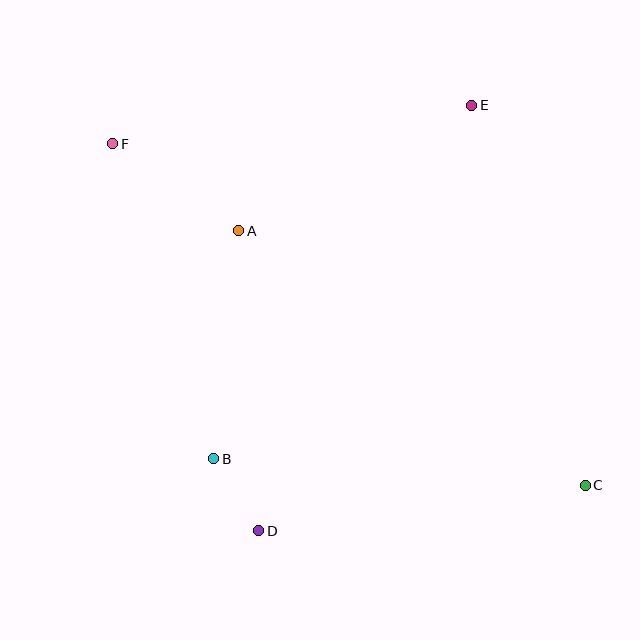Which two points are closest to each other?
Points B and D are closest to each other.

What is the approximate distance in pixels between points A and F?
The distance between A and F is approximately 154 pixels.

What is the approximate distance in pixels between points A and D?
The distance between A and D is approximately 301 pixels.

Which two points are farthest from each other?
Points C and F are farthest from each other.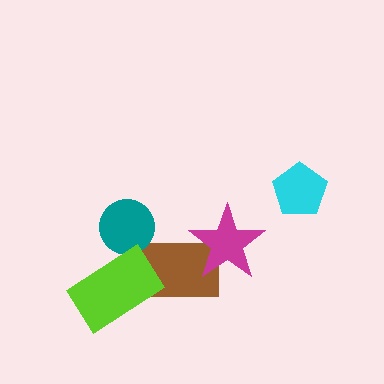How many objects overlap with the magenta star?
1 object overlaps with the magenta star.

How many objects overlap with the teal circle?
1 object overlaps with the teal circle.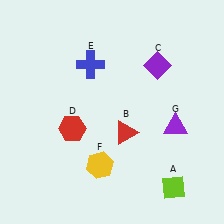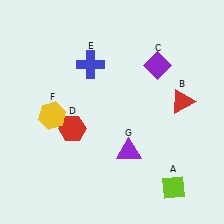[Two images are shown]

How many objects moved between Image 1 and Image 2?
3 objects moved between the two images.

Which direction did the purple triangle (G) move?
The purple triangle (G) moved left.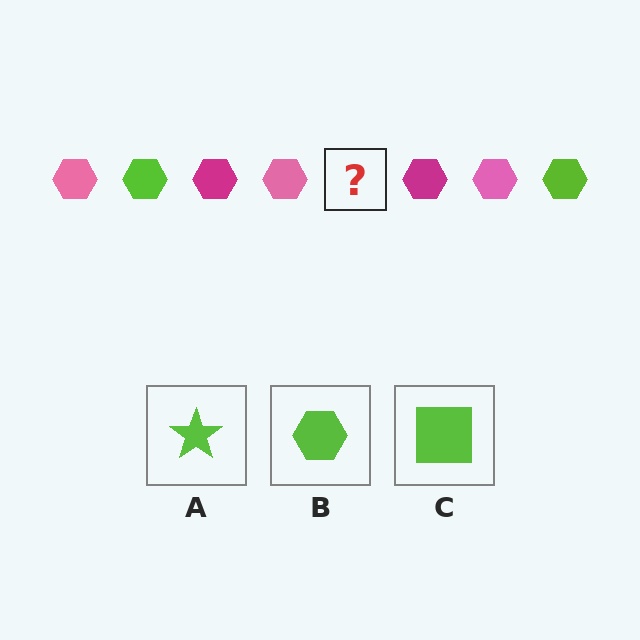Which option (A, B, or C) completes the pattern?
B.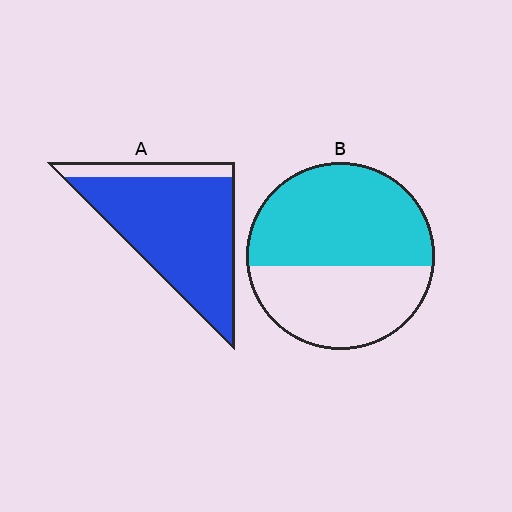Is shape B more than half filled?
Yes.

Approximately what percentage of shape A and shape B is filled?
A is approximately 85% and B is approximately 55%.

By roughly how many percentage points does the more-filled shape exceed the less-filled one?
By roughly 30 percentage points (A over B).